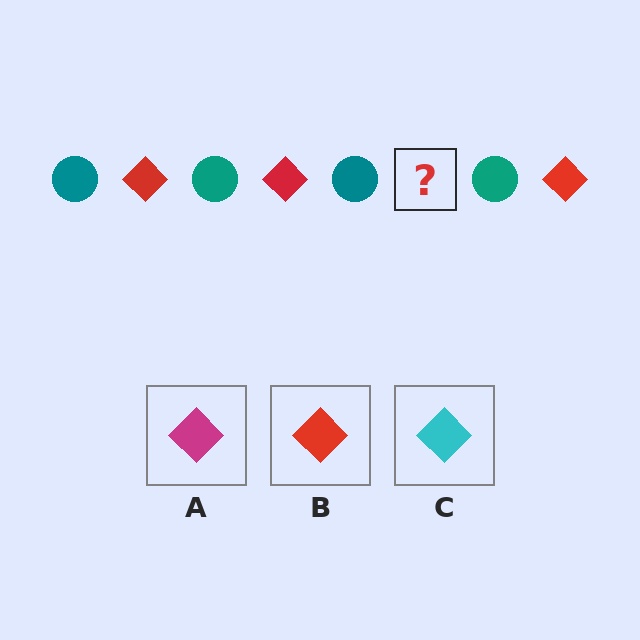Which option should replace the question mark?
Option B.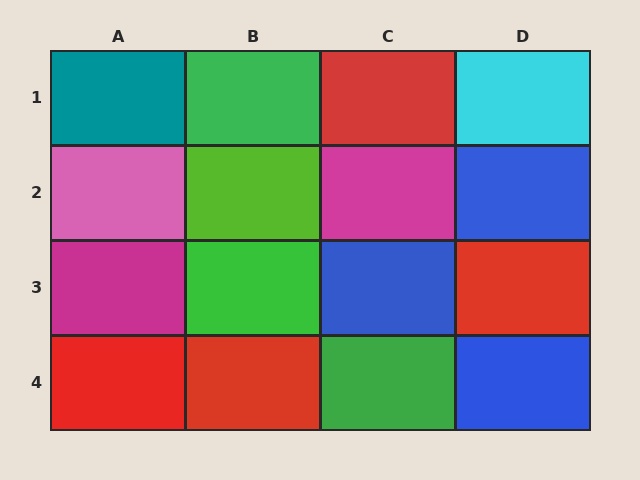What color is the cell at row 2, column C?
Magenta.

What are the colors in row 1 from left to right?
Teal, green, red, cyan.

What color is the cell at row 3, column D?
Red.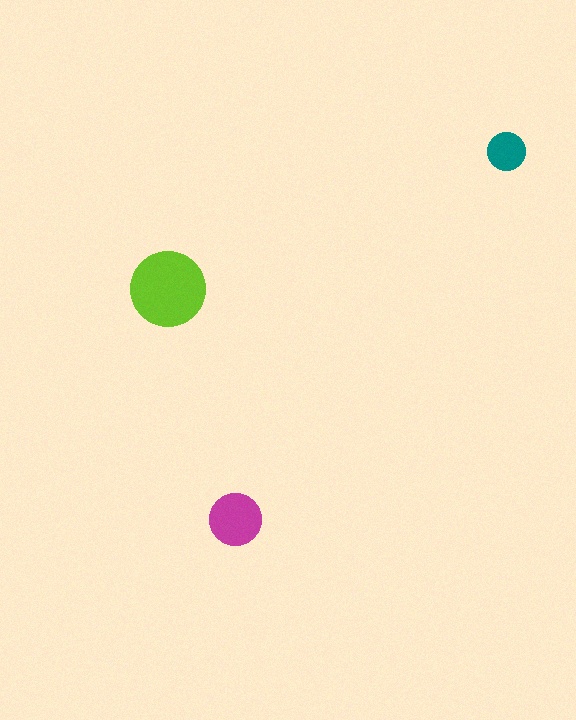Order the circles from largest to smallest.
the lime one, the magenta one, the teal one.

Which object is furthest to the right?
The teal circle is rightmost.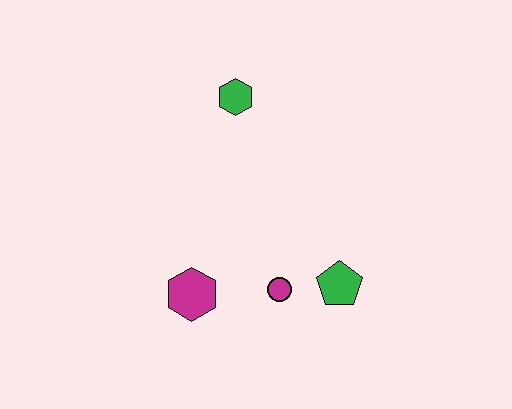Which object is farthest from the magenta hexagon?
The green hexagon is farthest from the magenta hexagon.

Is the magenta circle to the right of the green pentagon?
No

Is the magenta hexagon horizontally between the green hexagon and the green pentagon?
No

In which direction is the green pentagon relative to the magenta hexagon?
The green pentagon is to the right of the magenta hexagon.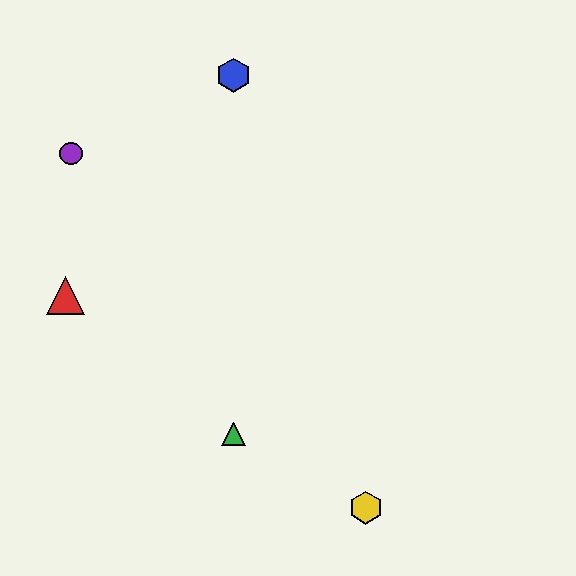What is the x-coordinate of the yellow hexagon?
The yellow hexagon is at x≈366.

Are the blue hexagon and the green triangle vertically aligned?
Yes, both are at x≈234.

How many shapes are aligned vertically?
2 shapes (the blue hexagon, the green triangle) are aligned vertically.